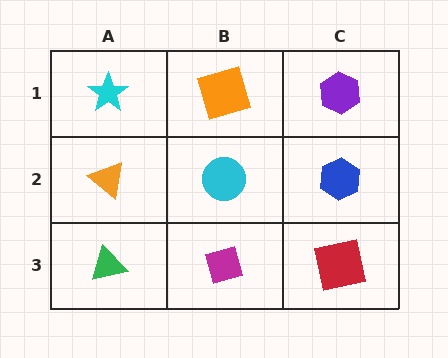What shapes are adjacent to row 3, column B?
A cyan circle (row 2, column B), a green triangle (row 3, column A), a red square (row 3, column C).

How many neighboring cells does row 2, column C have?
3.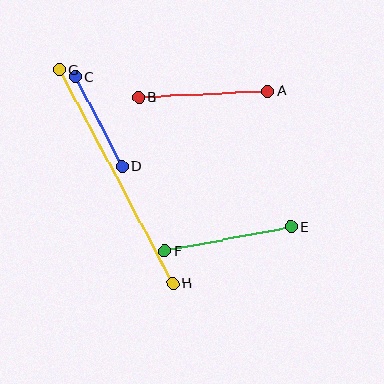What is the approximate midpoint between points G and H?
The midpoint is at approximately (116, 177) pixels.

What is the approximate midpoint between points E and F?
The midpoint is at approximately (228, 239) pixels.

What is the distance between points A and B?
The distance is approximately 129 pixels.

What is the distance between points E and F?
The distance is approximately 129 pixels.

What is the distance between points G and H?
The distance is approximately 242 pixels.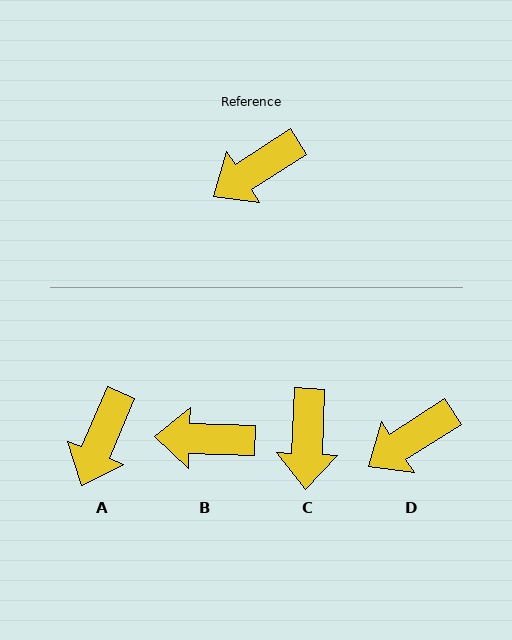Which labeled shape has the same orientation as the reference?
D.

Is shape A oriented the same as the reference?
No, it is off by about 34 degrees.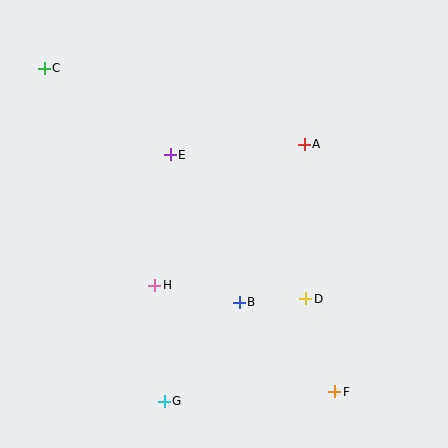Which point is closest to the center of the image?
Point B at (239, 302) is closest to the center.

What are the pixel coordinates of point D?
Point D is at (306, 299).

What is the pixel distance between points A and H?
The distance between A and H is 205 pixels.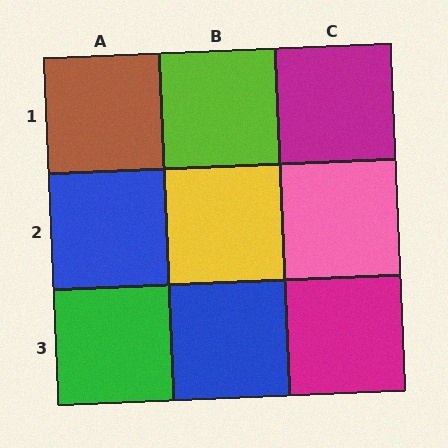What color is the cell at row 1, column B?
Lime.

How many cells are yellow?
1 cell is yellow.